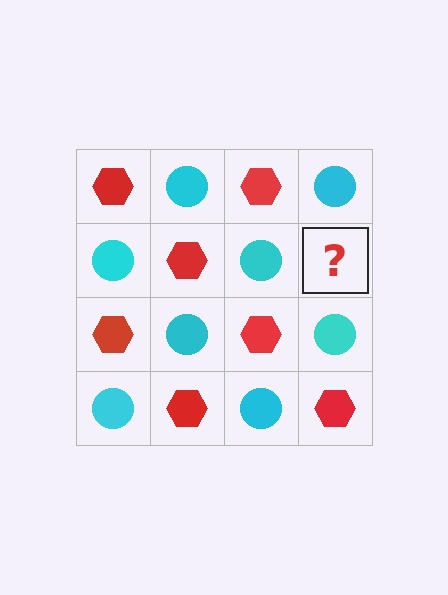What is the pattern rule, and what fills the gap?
The rule is that it alternates red hexagon and cyan circle in a checkerboard pattern. The gap should be filled with a red hexagon.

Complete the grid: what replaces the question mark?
The question mark should be replaced with a red hexagon.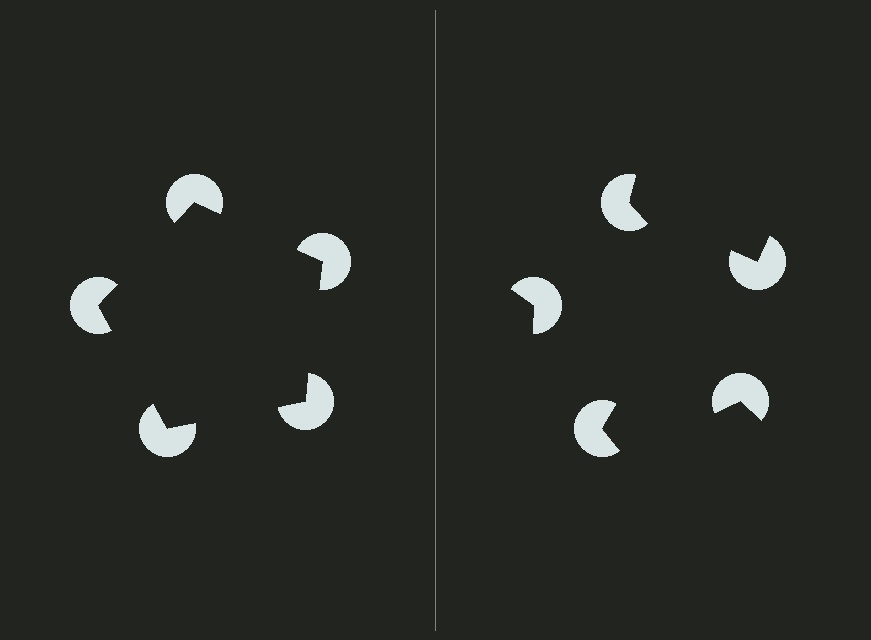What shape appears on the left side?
An illusory pentagon.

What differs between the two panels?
The pac-man discs are positioned identically on both sides; only the wedge orientations differ. On the left they align to a pentagon; on the right they are misaligned.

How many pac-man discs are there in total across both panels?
10 — 5 on each side.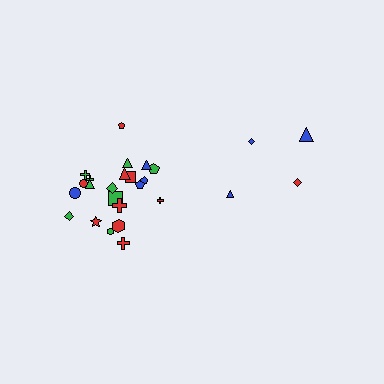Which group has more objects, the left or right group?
The left group.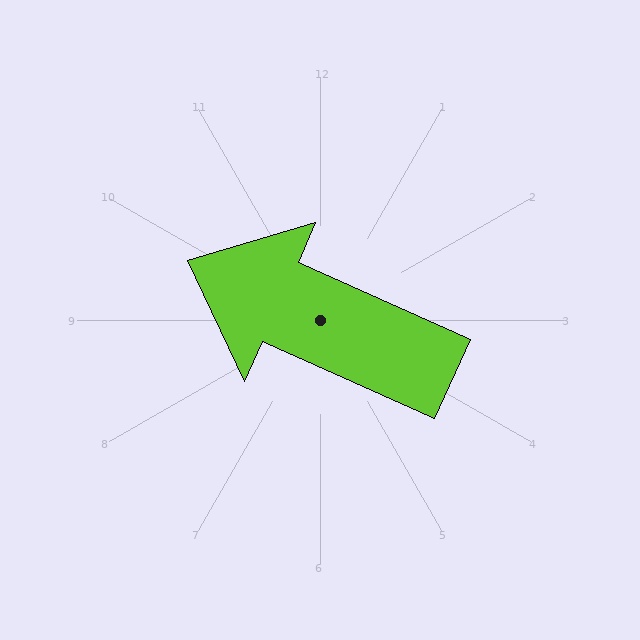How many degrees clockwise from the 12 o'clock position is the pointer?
Approximately 294 degrees.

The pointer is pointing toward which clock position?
Roughly 10 o'clock.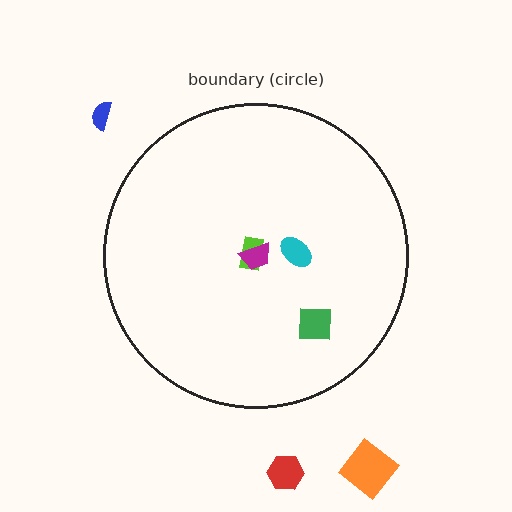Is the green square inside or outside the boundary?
Inside.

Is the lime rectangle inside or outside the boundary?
Inside.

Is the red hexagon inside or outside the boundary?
Outside.